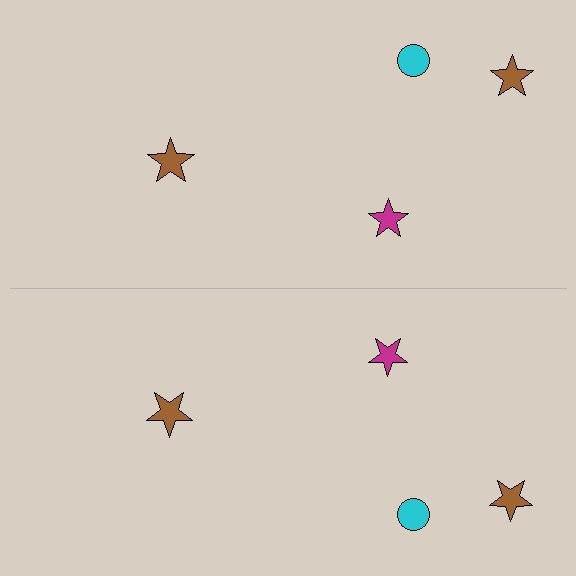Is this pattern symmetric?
Yes, this pattern has bilateral (reflection) symmetry.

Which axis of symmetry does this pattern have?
The pattern has a horizontal axis of symmetry running through the center of the image.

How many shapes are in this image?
There are 8 shapes in this image.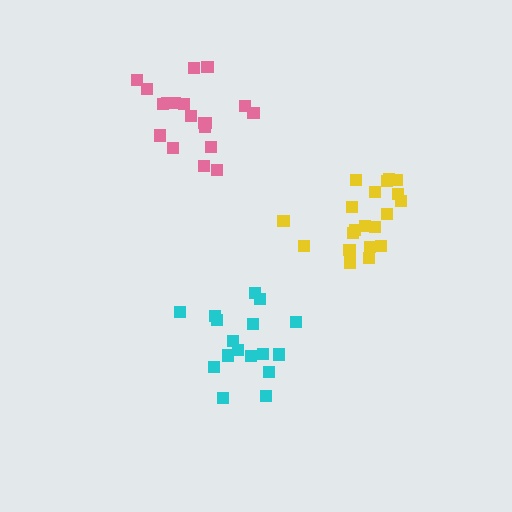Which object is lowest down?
The cyan cluster is bottommost.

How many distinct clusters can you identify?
There are 3 distinct clusters.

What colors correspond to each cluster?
The clusters are colored: yellow, pink, cyan.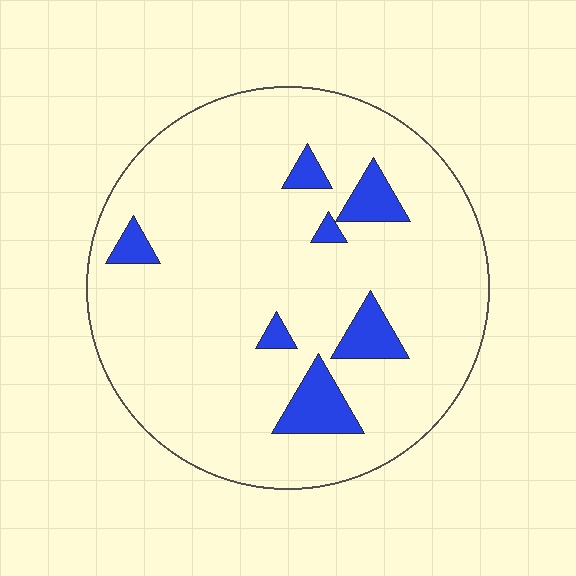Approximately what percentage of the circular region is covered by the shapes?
Approximately 10%.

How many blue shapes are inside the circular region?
7.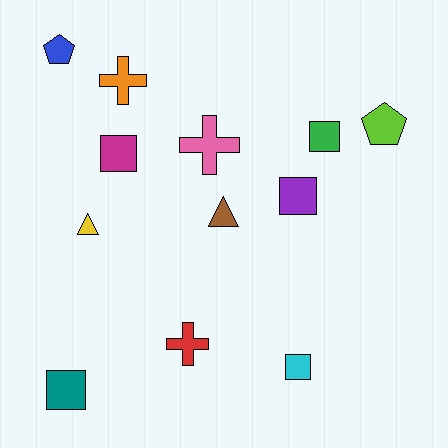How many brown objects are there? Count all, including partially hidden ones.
There is 1 brown object.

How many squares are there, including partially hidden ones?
There are 5 squares.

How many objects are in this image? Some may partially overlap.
There are 12 objects.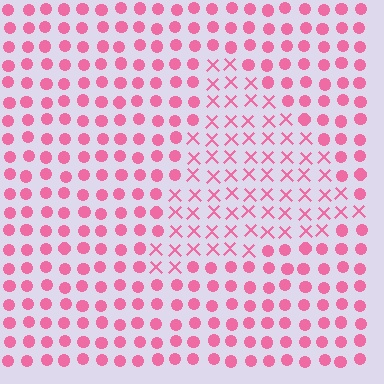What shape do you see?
I see a triangle.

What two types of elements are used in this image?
The image uses X marks inside the triangle region and circles outside it.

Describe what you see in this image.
The image is filled with small pink elements arranged in a uniform grid. A triangle-shaped region contains X marks, while the surrounding area contains circles. The boundary is defined purely by the change in element shape.